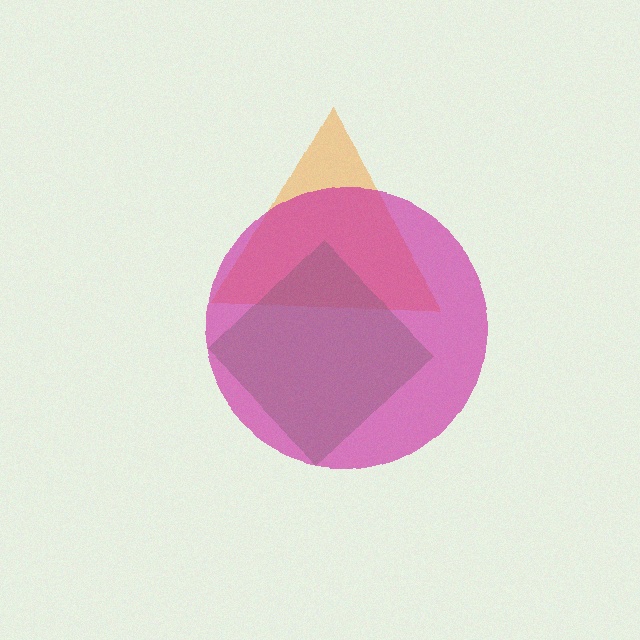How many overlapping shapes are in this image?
There are 3 overlapping shapes in the image.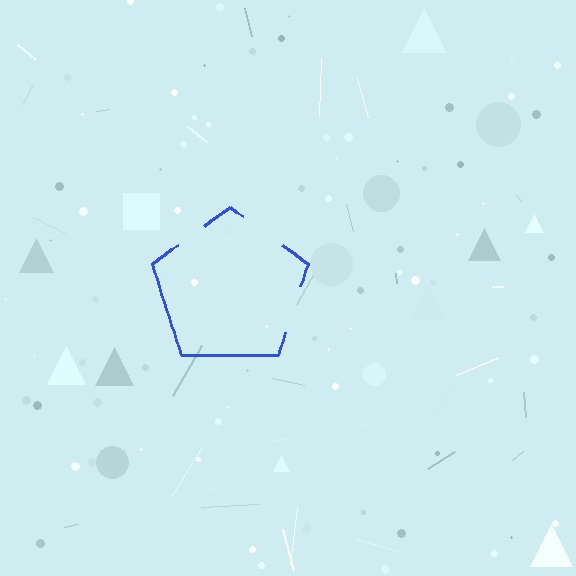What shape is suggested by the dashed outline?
The dashed outline suggests a pentagon.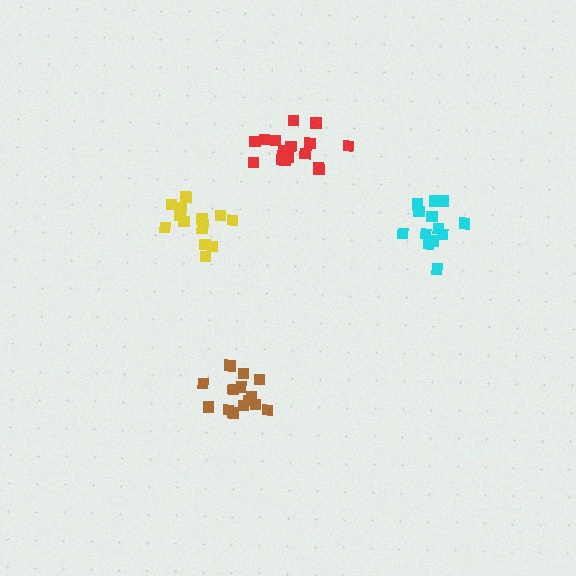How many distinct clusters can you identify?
There are 4 distinct clusters.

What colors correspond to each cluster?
The clusters are colored: brown, red, cyan, yellow.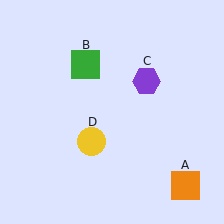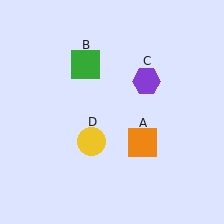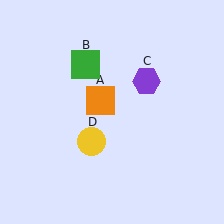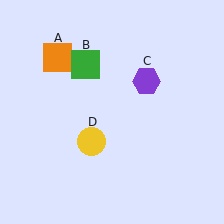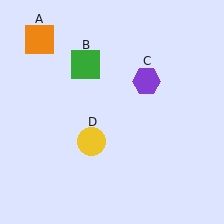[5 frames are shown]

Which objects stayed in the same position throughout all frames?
Green square (object B) and purple hexagon (object C) and yellow circle (object D) remained stationary.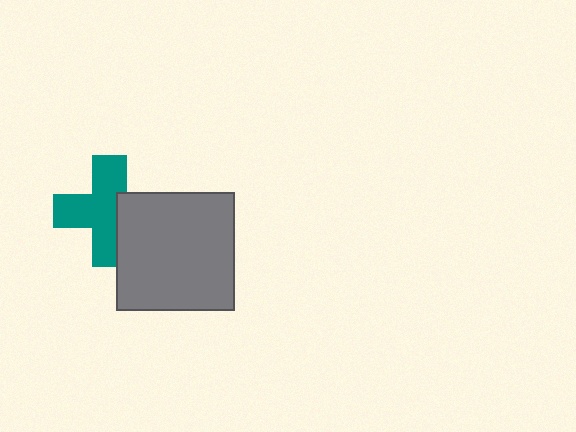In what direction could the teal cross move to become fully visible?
The teal cross could move left. That would shift it out from behind the gray square entirely.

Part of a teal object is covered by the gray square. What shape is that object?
It is a cross.